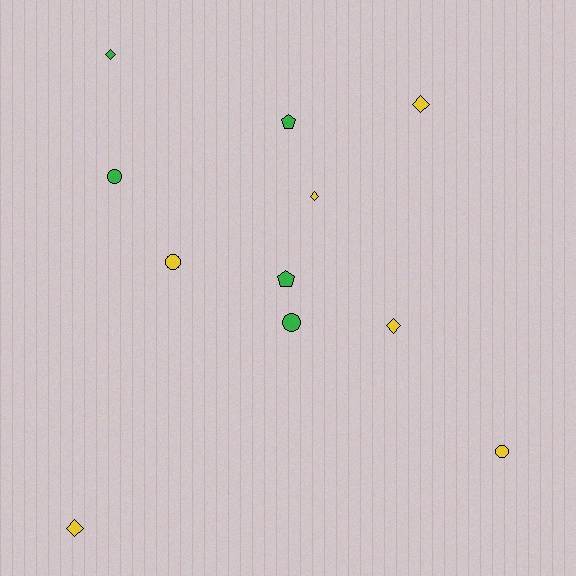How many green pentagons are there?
There are 2 green pentagons.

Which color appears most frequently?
Yellow, with 6 objects.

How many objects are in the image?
There are 11 objects.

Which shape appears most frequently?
Diamond, with 5 objects.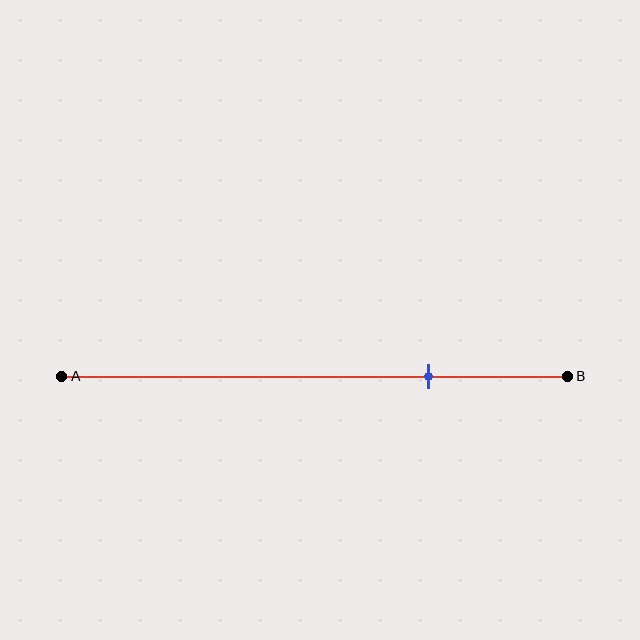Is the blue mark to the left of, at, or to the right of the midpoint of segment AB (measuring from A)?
The blue mark is to the right of the midpoint of segment AB.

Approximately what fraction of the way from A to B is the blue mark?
The blue mark is approximately 75% of the way from A to B.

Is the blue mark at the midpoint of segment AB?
No, the mark is at about 75% from A, not at the 50% midpoint.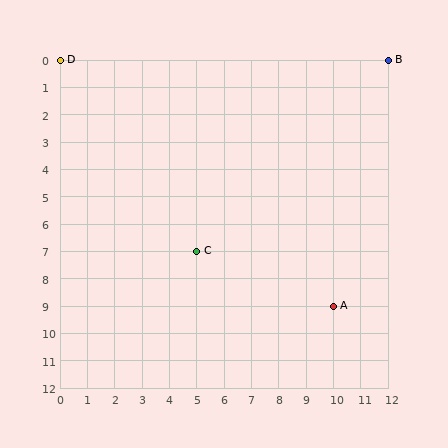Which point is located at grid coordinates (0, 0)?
Point D is at (0, 0).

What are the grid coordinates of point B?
Point B is at grid coordinates (12, 0).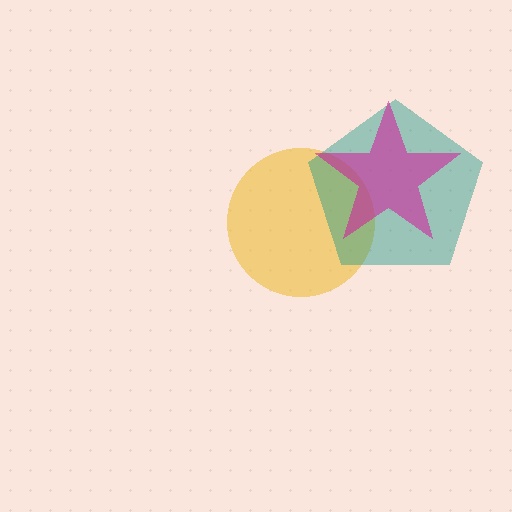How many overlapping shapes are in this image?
There are 3 overlapping shapes in the image.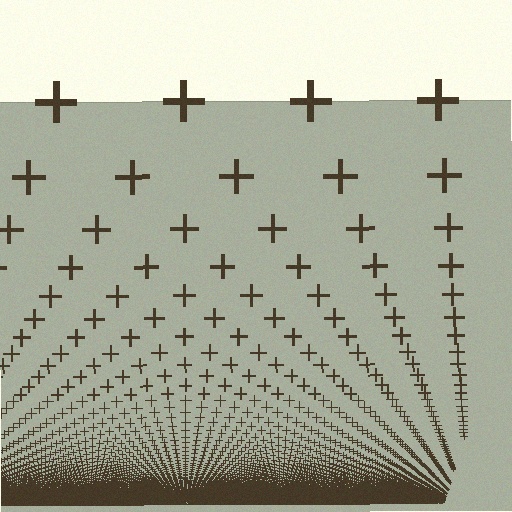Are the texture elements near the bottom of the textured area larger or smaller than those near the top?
Smaller. The gradient is inverted — elements near the bottom are smaller and denser.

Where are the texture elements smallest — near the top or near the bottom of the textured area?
Near the bottom.